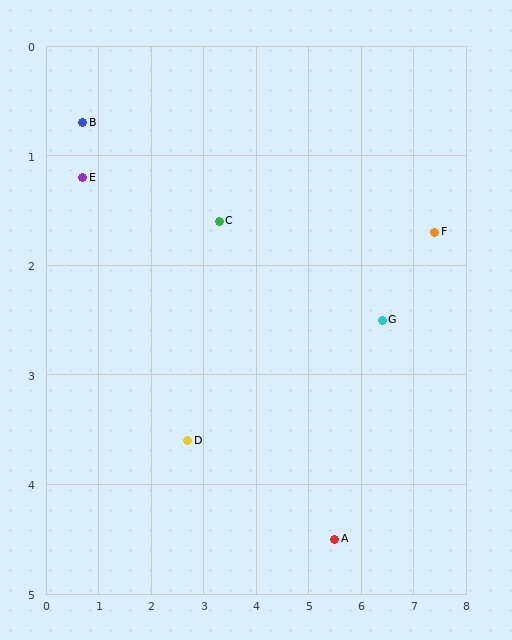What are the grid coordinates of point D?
Point D is at approximately (2.7, 3.6).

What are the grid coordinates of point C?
Point C is at approximately (3.3, 1.6).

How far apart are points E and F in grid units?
Points E and F are about 6.7 grid units apart.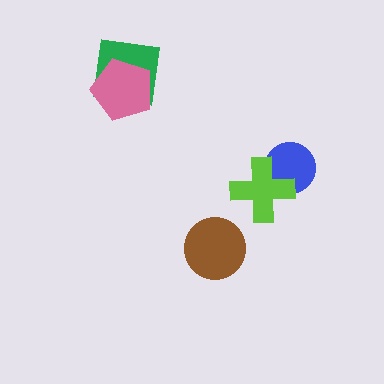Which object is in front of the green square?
The pink pentagon is in front of the green square.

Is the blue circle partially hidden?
Yes, it is partially covered by another shape.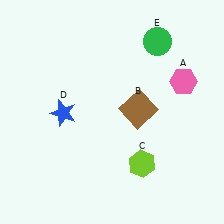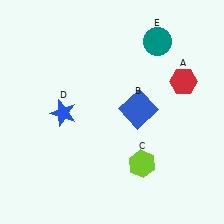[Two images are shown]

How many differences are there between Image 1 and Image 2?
There are 3 differences between the two images.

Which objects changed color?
A changed from pink to red. B changed from brown to blue. E changed from green to teal.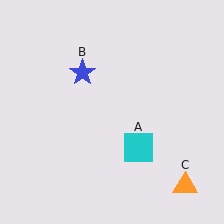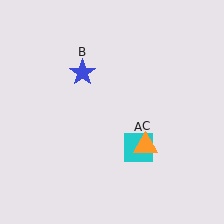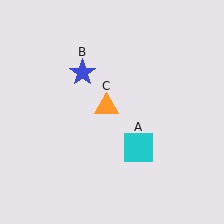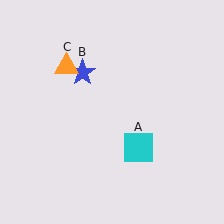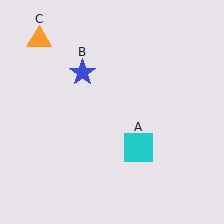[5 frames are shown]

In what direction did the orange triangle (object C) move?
The orange triangle (object C) moved up and to the left.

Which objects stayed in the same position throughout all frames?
Cyan square (object A) and blue star (object B) remained stationary.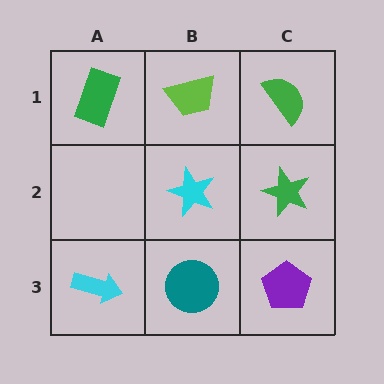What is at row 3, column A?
A cyan arrow.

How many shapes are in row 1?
3 shapes.